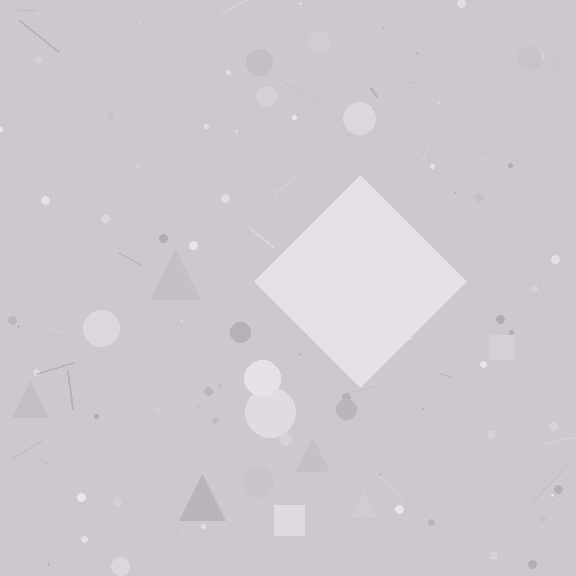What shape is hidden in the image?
A diamond is hidden in the image.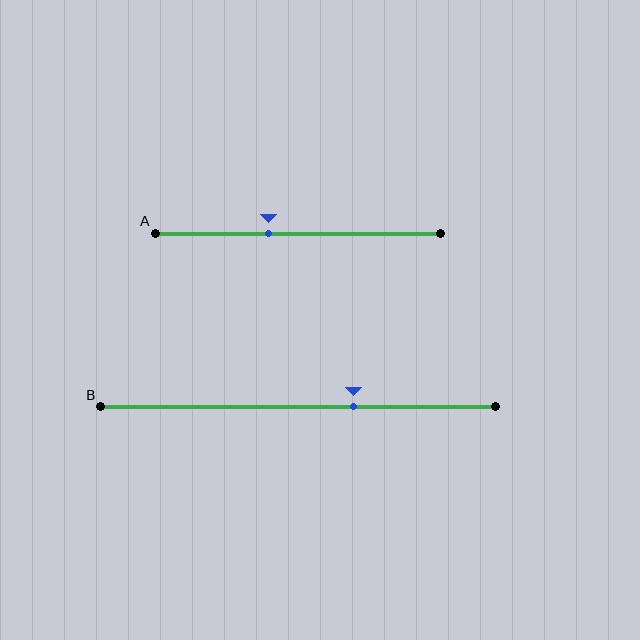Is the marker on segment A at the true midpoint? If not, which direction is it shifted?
No, the marker on segment A is shifted to the left by about 10% of the segment length.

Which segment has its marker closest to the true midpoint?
Segment A has its marker closest to the true midpoint.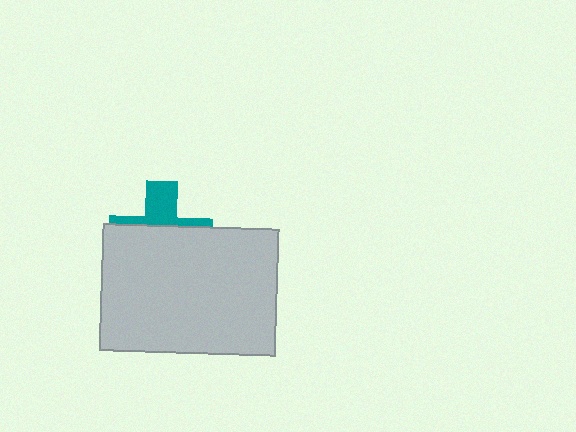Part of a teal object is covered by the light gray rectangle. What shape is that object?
It is a cross.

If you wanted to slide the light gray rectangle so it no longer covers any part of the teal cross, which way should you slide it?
Slide it down — that is the most direct way to separate the two shapes.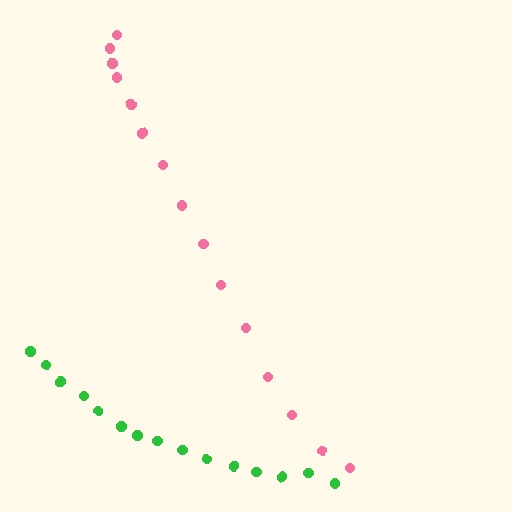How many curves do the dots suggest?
There are 2 distinct paths.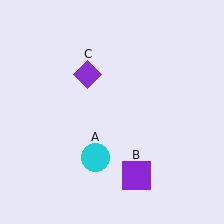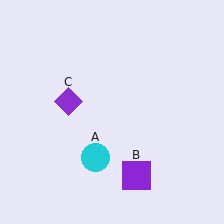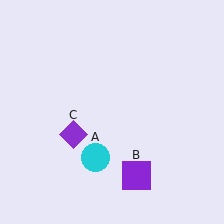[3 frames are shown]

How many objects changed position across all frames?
1 object changed position: purple diamond (object C).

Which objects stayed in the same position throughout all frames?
Cyan circle (object A) and purple square (object B) remained stationary.